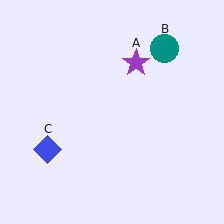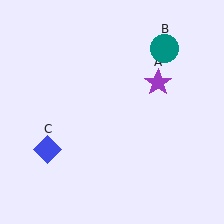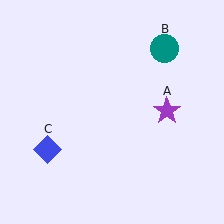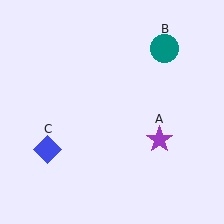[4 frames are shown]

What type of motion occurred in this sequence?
The purple star (object A) rotated clockwise around the center of the scene.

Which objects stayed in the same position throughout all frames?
Teal circle (object B) and blue diamond (object C) remained stationary.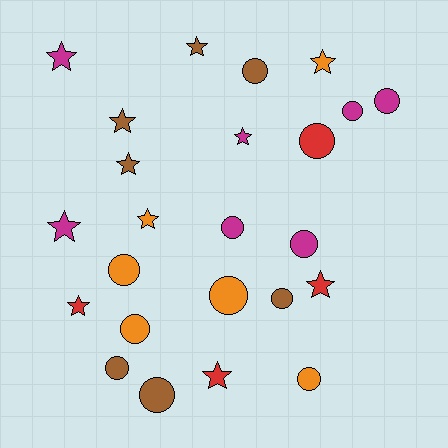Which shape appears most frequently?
Circle, with 13 objects.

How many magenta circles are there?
There are 4 magenta circles.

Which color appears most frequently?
Brown, with 7 objects.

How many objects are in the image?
There are 24 objects.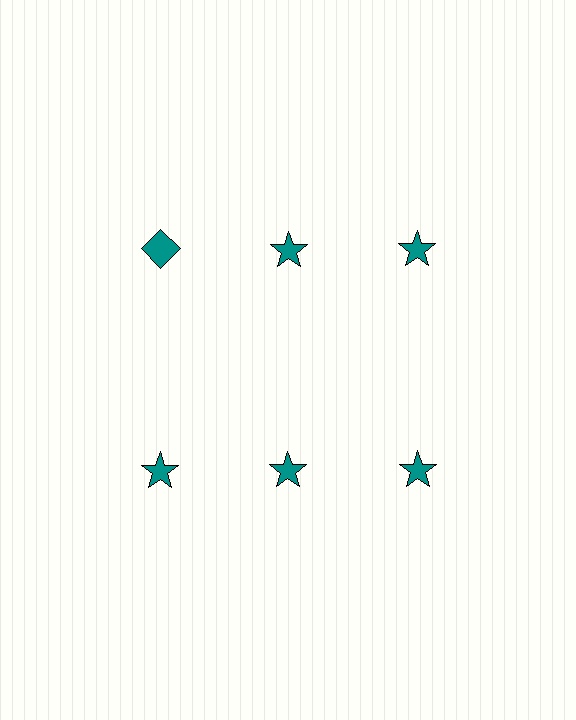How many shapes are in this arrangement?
There are 6 shapes arranged in a grid pattern.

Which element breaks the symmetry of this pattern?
The teal diamond in the top row, leftmost column breaks the symmetry. All other shapes are teal stars.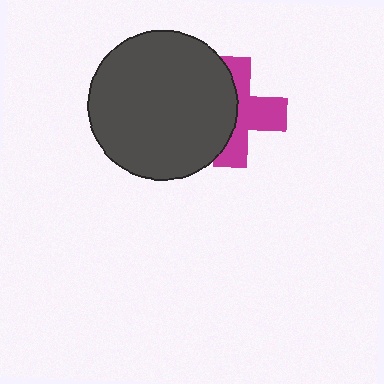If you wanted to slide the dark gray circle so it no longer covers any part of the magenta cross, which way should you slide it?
Slide it left — that is the most direct way to separate the two shapes.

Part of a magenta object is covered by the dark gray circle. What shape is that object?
It is a cross.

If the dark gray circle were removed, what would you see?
You would see the complete magenta cross.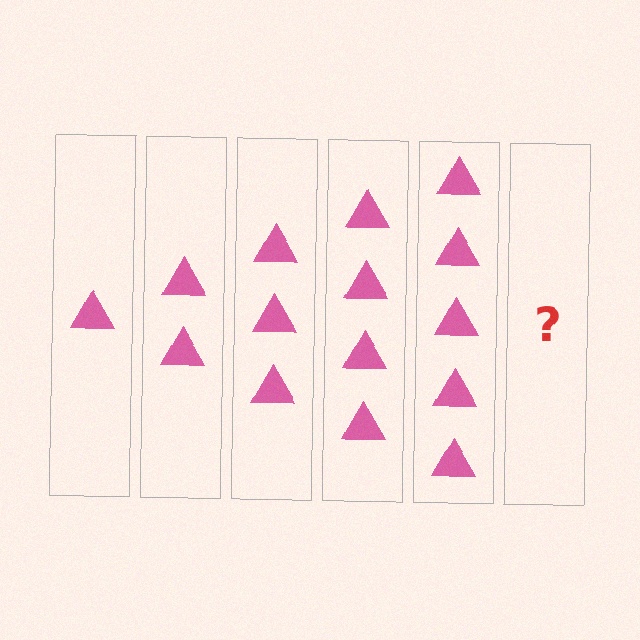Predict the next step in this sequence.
The next step is 6 triangles.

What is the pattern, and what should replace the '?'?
The pattern is that each step adds one more triangle. The '?' should be 6 triangles.